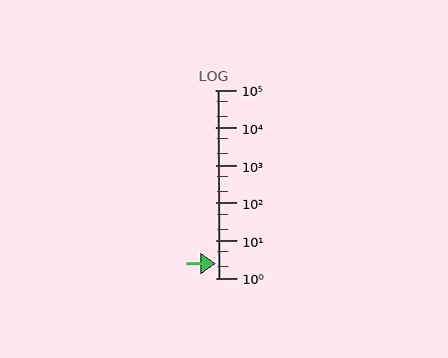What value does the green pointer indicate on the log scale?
The pointer indicates approximately 2.4.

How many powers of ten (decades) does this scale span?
The scale spans 5 decades, from 1 to 100000.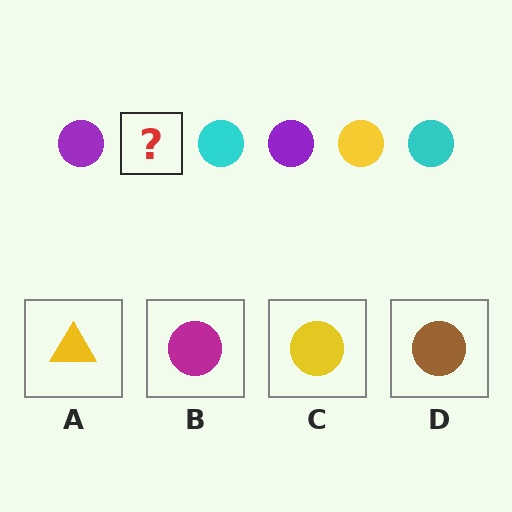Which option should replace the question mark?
Option C.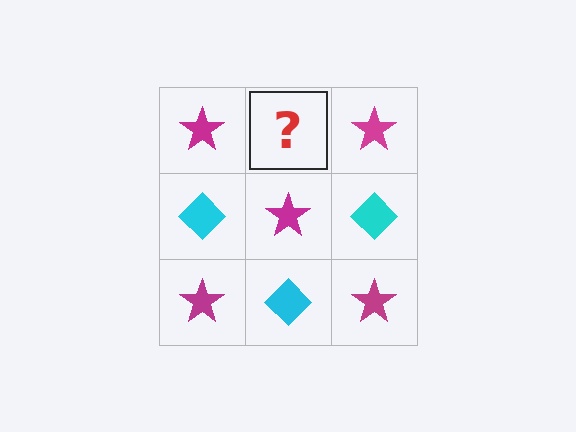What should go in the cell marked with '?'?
The missing cell should contain a cyan diamond.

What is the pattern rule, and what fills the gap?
The rule is that it alternates magenta star and cyan diamond in a checkerboard pattern. The gap should be filled with a cyan diamond.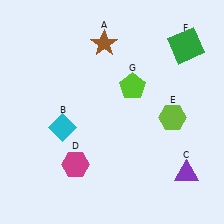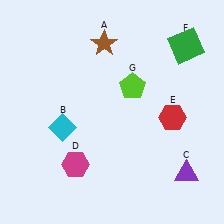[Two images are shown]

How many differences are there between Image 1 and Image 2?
There is 1 difference between the two images.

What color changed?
The hexagon (E) changed from lime in Image 1 to red in Image 2.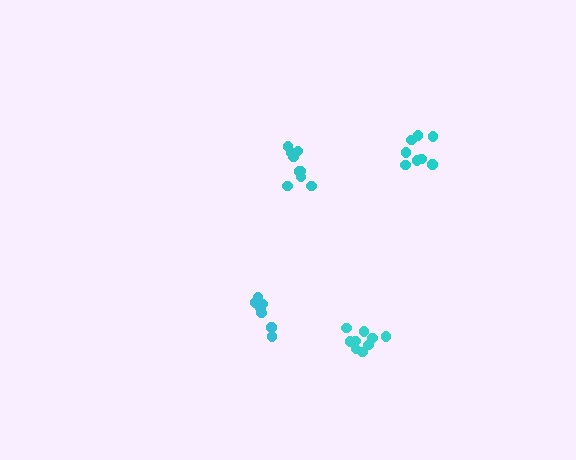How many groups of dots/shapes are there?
There are 4 groups.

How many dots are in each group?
Group 1: 9 dots, Group 2: 9 dots, Group 3: 8 dots, Group 4: 7 dots (33 total).